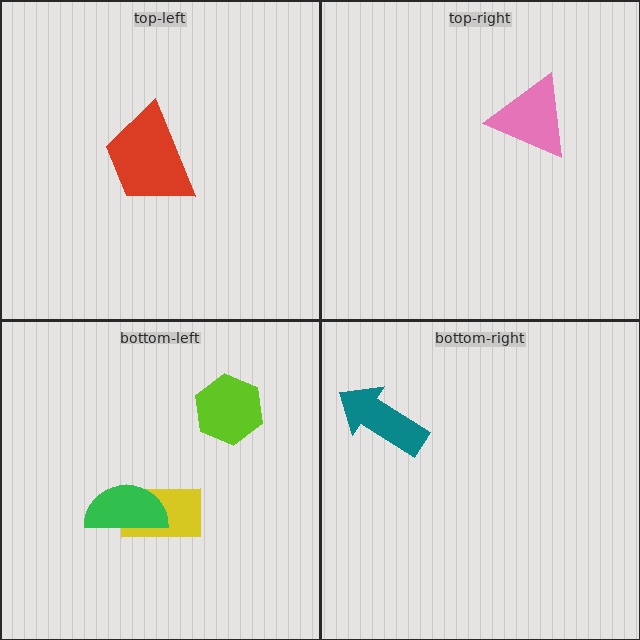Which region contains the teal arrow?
The bottom-right region.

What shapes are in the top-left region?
The red trapezoid.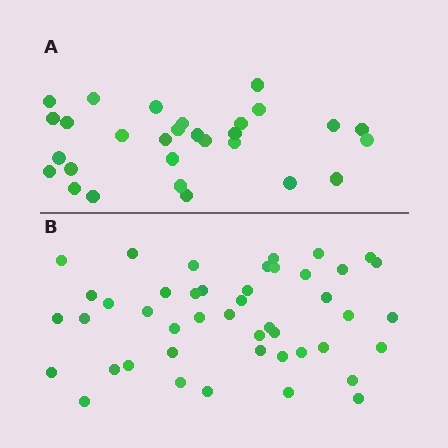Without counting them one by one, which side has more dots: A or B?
Region B (the bottom region) has more dots.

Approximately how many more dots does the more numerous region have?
Region B has approximately 15 more dots than region A.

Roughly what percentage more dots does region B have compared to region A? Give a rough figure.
About 55% more.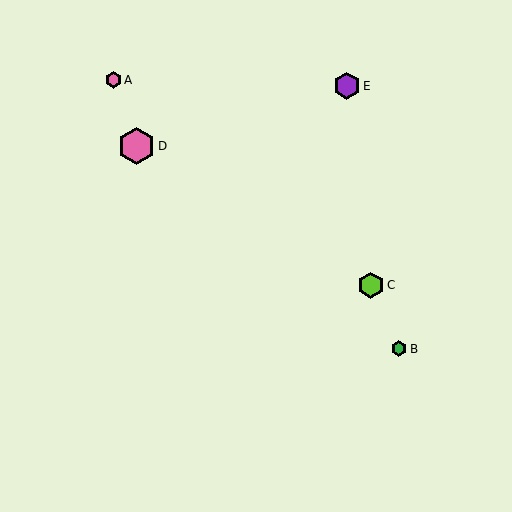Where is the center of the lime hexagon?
The center of the lime hexagon is at (371, 285).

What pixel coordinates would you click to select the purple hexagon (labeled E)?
Click at (347, 86) to select the purple hexagon E.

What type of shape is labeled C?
Shape C is a lime hexagon.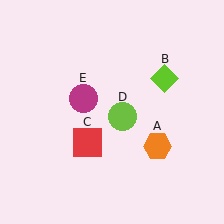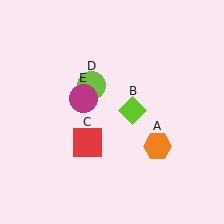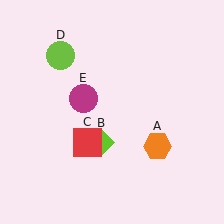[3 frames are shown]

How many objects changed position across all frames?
2 objects changed position: lime diamond (object B), lime circle (object D).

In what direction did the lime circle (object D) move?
The lime circle (object D) moved up and to the left.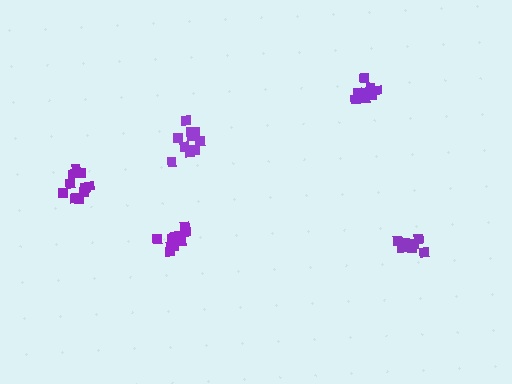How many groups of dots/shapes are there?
There are 5 groups.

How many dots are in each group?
Group 1: 9 dots, Group 2: 11 dots, Group 3: 10 dots, Group 4: 9 dots, Group 5: 11 dots (50 total).